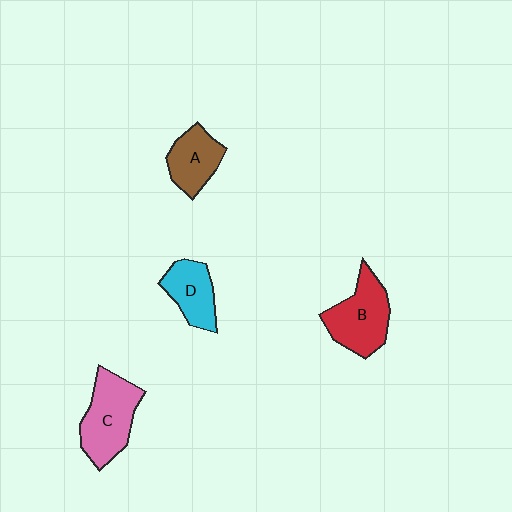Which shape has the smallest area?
Shape D (cyan).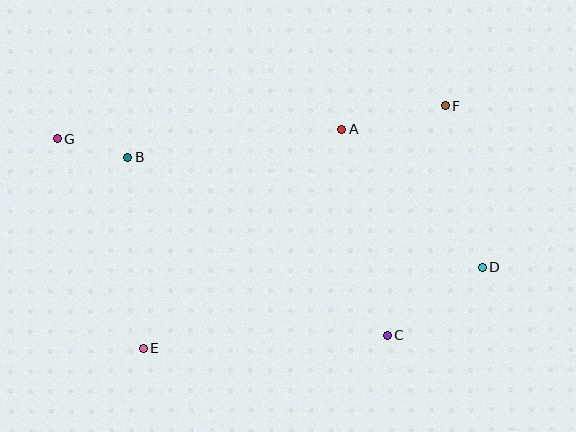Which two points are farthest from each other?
Points D and G are farthest from each other.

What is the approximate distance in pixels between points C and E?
The distance between C and E is approximately 244 pixels.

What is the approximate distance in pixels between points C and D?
The distance between C and D is approximately 116 pixels.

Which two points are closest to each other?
Points B and G are closest to each other.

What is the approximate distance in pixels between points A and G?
The distance between A and G is approximately 284 pixels.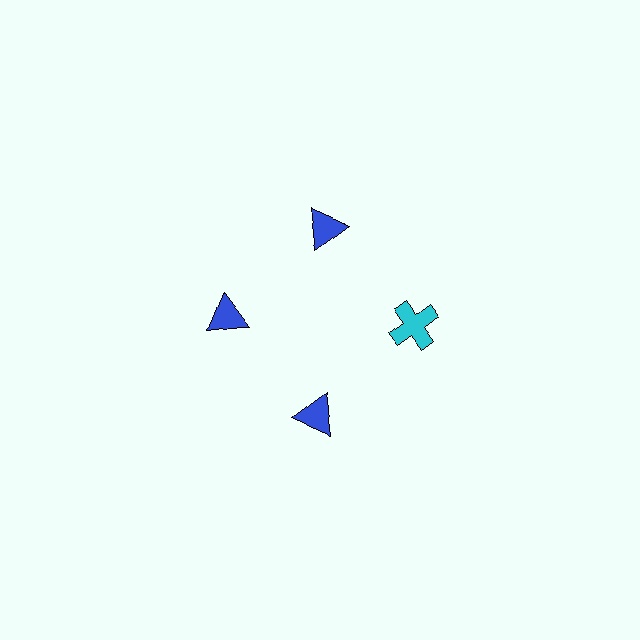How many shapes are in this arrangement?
There are 4 shapes arranged in a ring pattern.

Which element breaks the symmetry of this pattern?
The cyan cross at roughly the 3 o'clock position breaks the symmetry. All other shapes are blue triangles.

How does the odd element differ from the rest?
It differs in both color (cyan instead of blue) and shape (cross instead of triangle).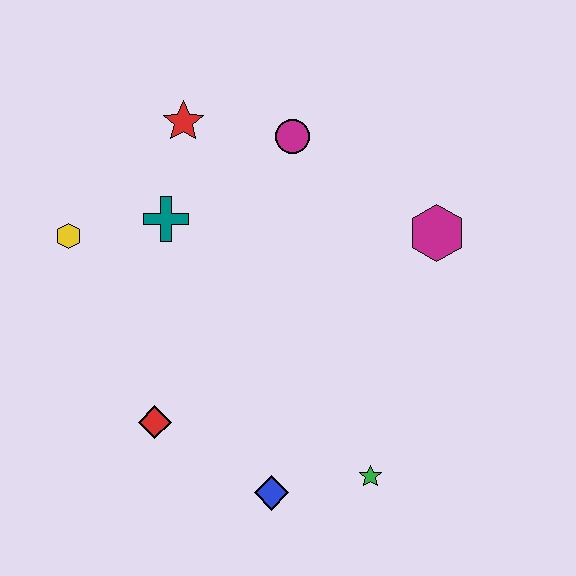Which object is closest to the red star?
The teal cross is closest to the red star.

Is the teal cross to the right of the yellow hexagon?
Yes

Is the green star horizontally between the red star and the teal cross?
No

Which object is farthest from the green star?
The red star is farthest from the green star.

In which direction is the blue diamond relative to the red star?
The blue diamond is below the red star.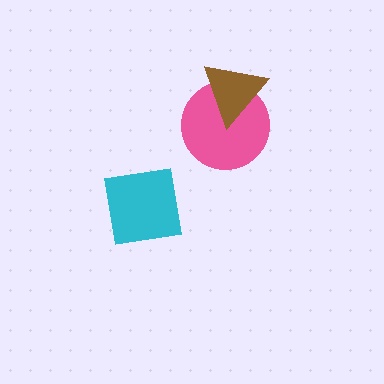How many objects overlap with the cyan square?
0 objects overlap with the cyan square.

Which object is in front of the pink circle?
The brown triangle is in front of the pink circle.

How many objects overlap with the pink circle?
1 object overlaps with the pink circle.